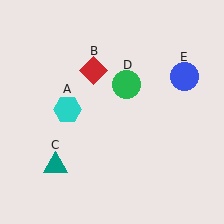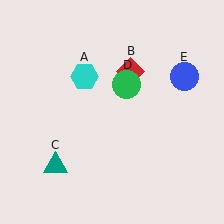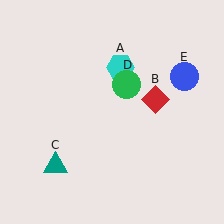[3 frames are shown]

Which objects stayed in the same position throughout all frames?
Teal triangle (object C) and green circle (object D) and blue circle (object E) remained stationary.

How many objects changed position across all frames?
2 objects changed position: cyan hexagon (object A), red diamond (object B).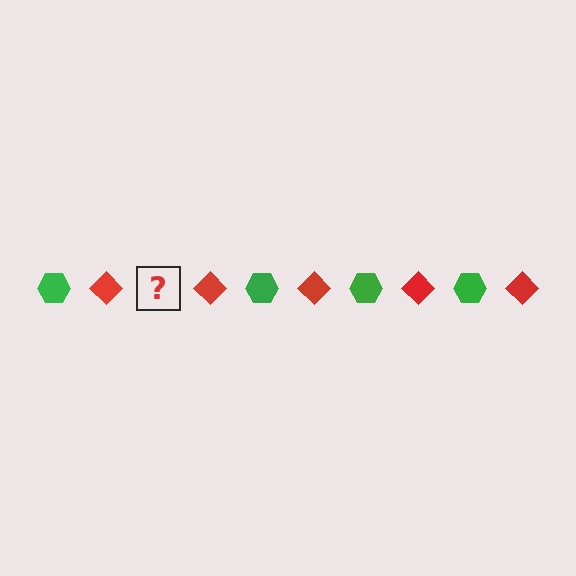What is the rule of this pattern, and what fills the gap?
The rule is that the pattern alternates between green hexagon and red diamond. The gap should be filled with a green hexagon.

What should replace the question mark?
The question mark should be replaced with a green hexagon.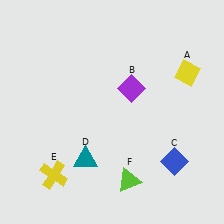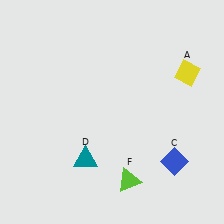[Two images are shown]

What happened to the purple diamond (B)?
The purple diamond (B) was removed in Image 2. It was in the top-right area of Image 1.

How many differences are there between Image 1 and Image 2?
There are 2 differences between the two images.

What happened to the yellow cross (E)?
The yellow cross (E) was removed in Image 2. It was in the bottom-left area of Image 1.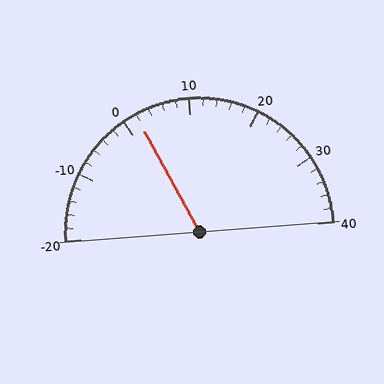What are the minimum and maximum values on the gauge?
The gauge ranges from -20 to 40.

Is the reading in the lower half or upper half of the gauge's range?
The reading is in the lower half of the range (-20 to 40).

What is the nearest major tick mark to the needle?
The nearest major tick mark is 0.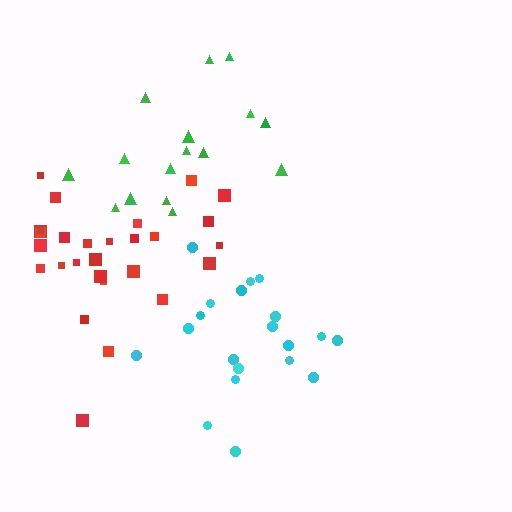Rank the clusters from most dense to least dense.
red, cyan, green.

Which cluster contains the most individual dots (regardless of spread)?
Red (28).